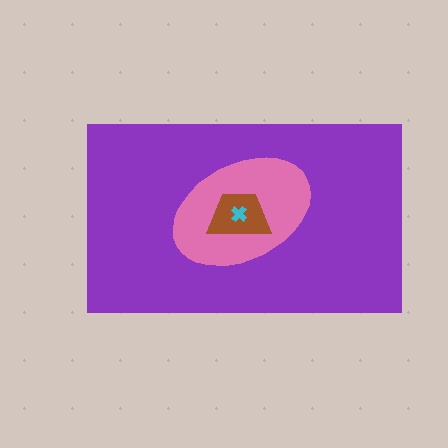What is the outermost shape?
The purple rectangle.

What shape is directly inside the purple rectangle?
The pink ellipse.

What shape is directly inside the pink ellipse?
The brown trapezoid.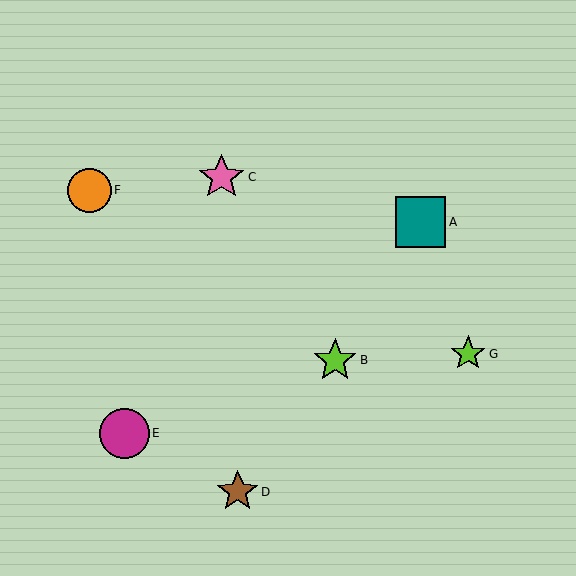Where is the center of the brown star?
The center of the brown star is at (238, 492).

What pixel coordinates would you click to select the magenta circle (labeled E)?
Click at (124, 433) to select the magenta circle E.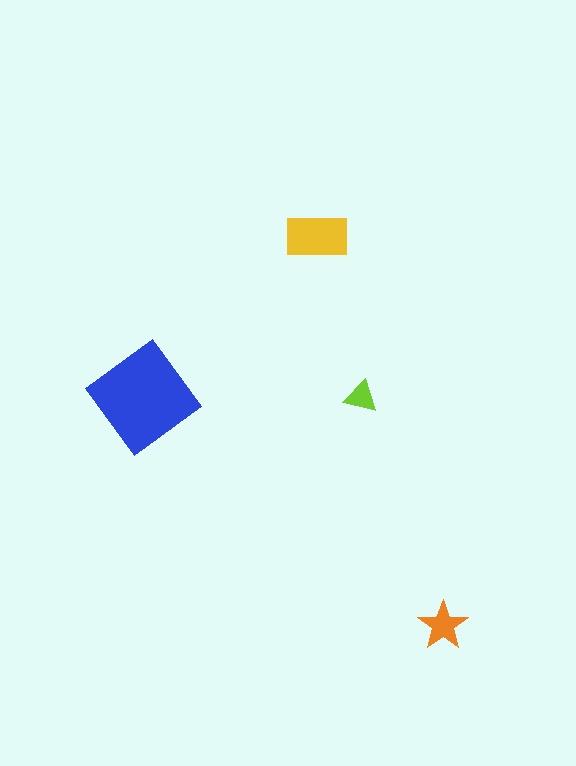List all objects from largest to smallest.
The blue diamond, the yellow rectangle, the orange star, the lime triangle.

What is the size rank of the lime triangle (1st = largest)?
4th.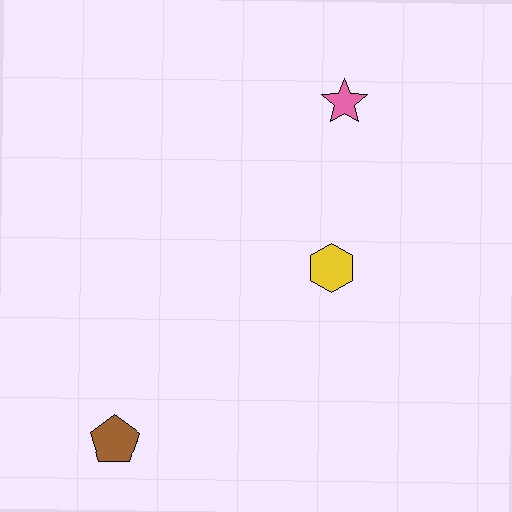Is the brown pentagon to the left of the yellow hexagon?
Yes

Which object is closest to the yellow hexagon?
The pink star is closest to the yellow hexagon.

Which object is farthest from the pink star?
The brown pentagon is farthest from the pink star.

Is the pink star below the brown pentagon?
No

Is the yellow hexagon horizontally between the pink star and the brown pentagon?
Yes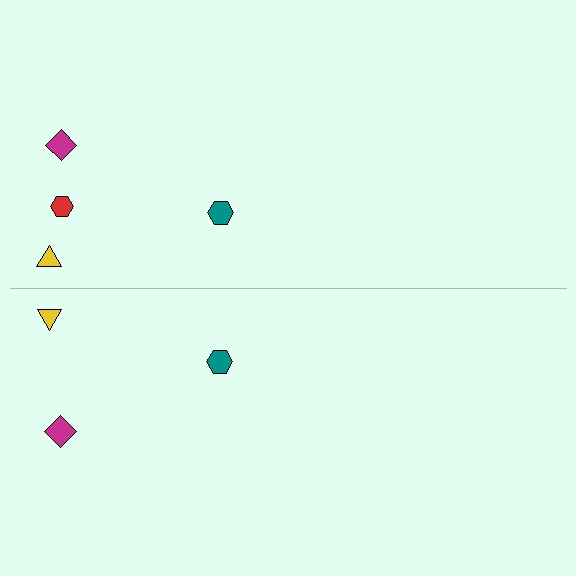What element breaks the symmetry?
A red hexagon is missing from the bottom side.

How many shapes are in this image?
There are 7 shapes in this image.